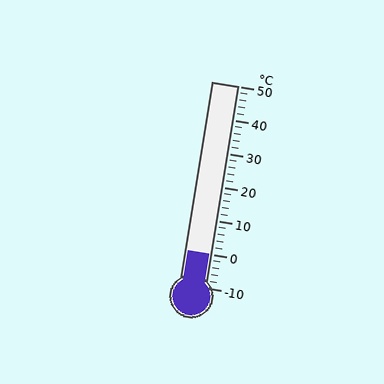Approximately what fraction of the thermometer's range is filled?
The thermometer is filled to approximately 15% of its range.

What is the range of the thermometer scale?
The thermometer scale ranges from -10°C to 50°C.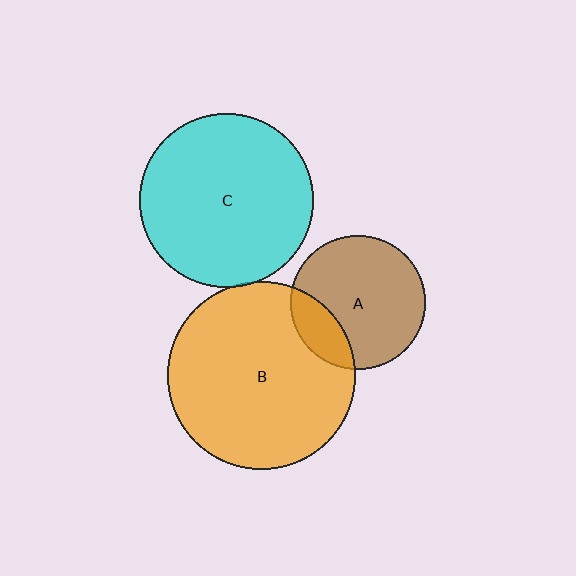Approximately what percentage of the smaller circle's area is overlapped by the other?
Approximately 20%.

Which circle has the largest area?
Circle B (orange).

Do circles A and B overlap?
Yes.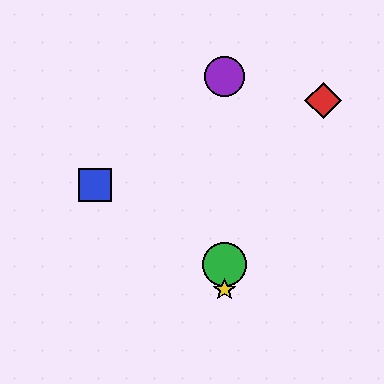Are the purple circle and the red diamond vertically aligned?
No, the purple circle is at x≈225 and the red diamond is at x≈323.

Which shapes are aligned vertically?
The green circle, the yellow star, the purple circle are aligned vertically.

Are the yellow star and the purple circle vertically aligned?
Yes, both are at x≈225.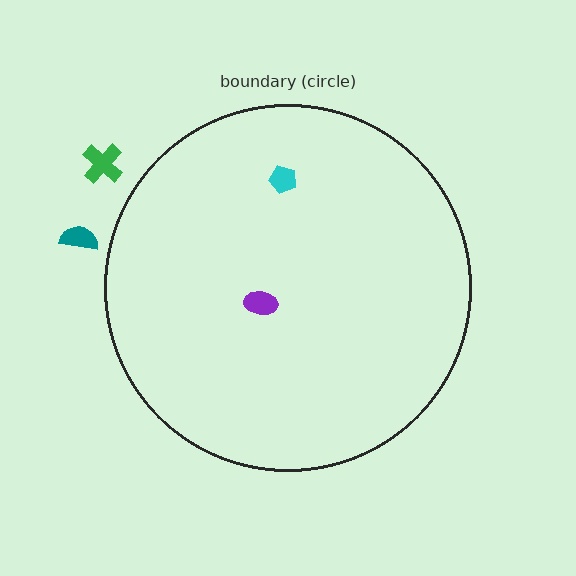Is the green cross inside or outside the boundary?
Outside.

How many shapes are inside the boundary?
2 inside, 2 outside.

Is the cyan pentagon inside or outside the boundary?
Inside.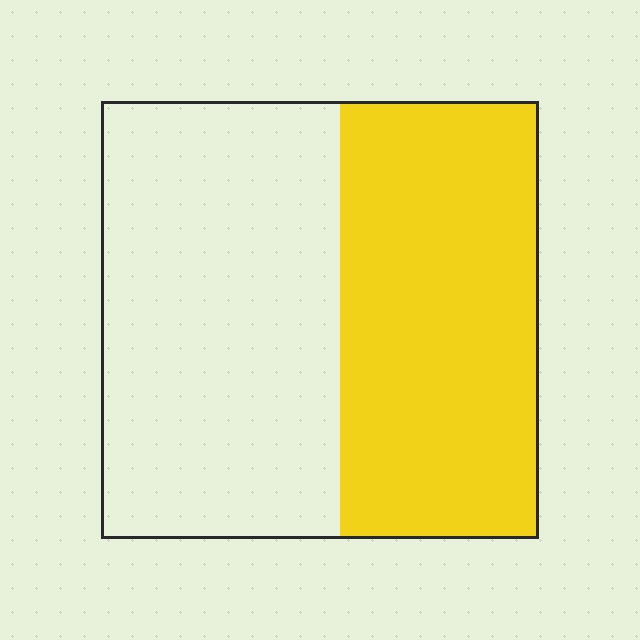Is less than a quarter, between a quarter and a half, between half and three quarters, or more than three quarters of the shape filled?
Between a quarter and a half.